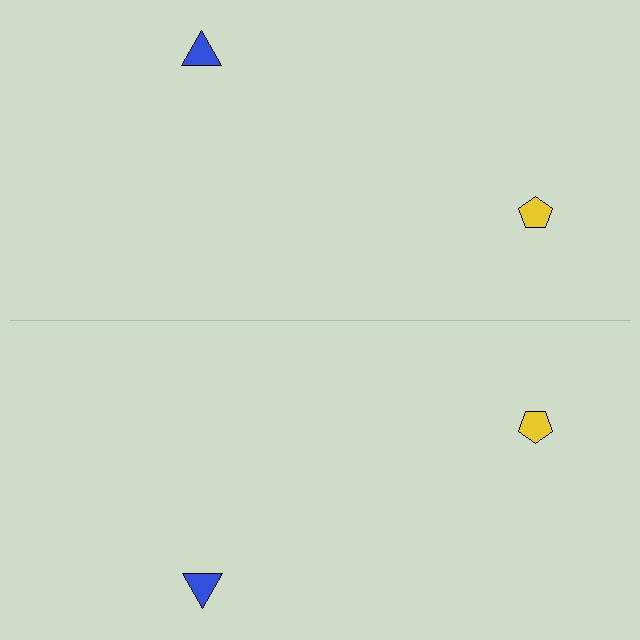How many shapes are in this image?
There are 4 shapes in this image.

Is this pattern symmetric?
Yes, this pattern has bilateral (reflection) symmetry.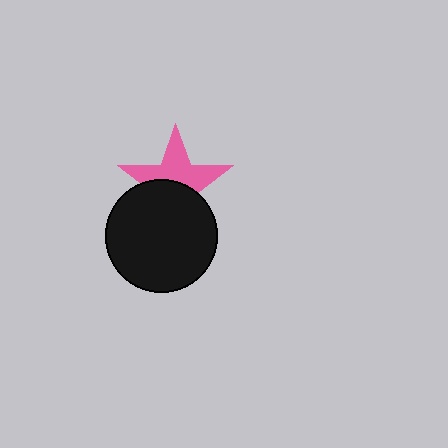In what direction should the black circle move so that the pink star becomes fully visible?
The black circle should move down. That is the shortest direction to clear the overlap and leave the pink star fully visible.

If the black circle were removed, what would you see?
You would see the complete pink star.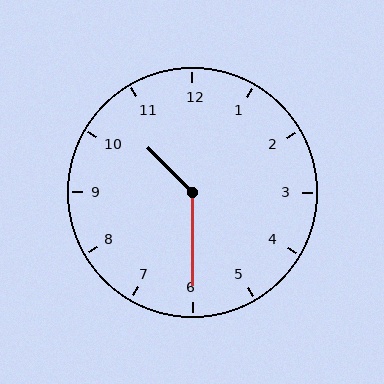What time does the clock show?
10:30.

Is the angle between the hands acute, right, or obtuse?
It is obtuse.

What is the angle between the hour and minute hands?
Approximately 135 degrees.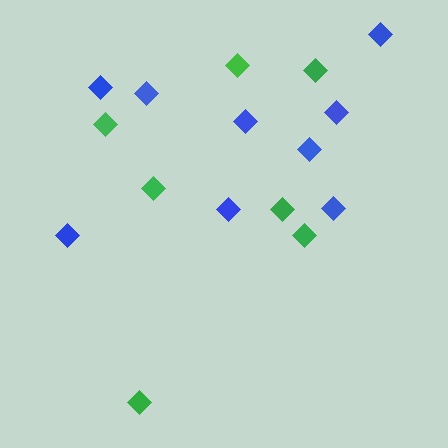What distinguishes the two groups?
There are 2 groups: one group of blue diamonds (9) and one group of green diamonds (7).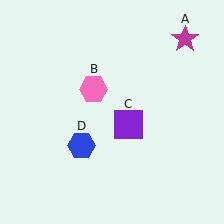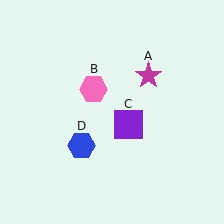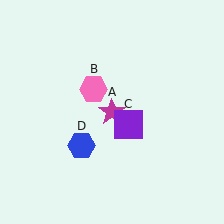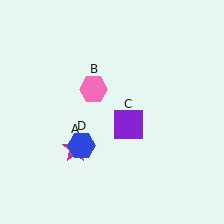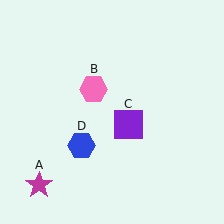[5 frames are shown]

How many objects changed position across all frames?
1 object changed position: magenta star (object A).